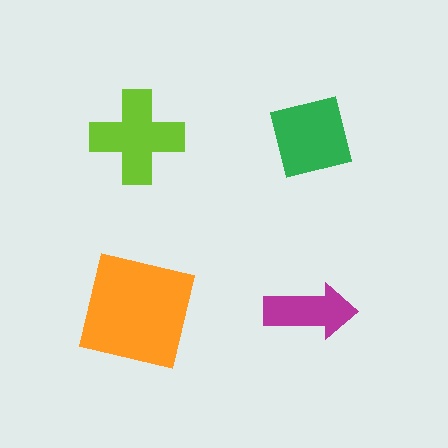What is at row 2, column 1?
An orange square.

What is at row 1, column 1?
A lime cross.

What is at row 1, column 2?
A green square.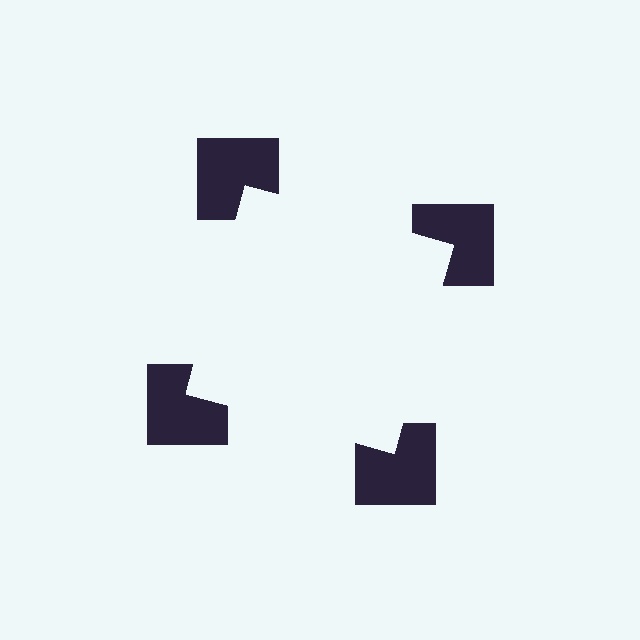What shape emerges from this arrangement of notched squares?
An illusory square — its edges are inferred from the aligned wedge cuts in the notched squares, not physically drawn.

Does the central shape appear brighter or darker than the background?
It typically appears slightly brighter than the background, even though no actual brightness change is drawn.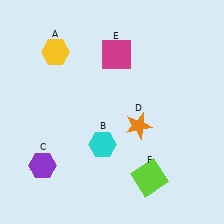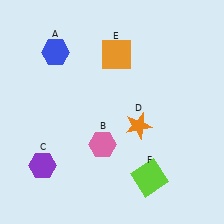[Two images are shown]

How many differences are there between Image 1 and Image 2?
There are 3 differences between the two images.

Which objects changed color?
A changed from yellow to blue. B changed from cyan to pink. E changed from magenta to orange.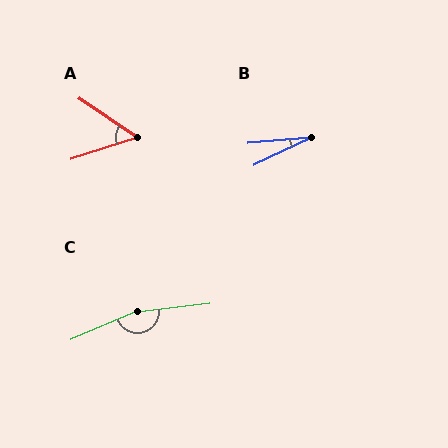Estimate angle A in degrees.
Approximately 53 degrees.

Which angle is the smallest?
B, at approximately 21 degrees.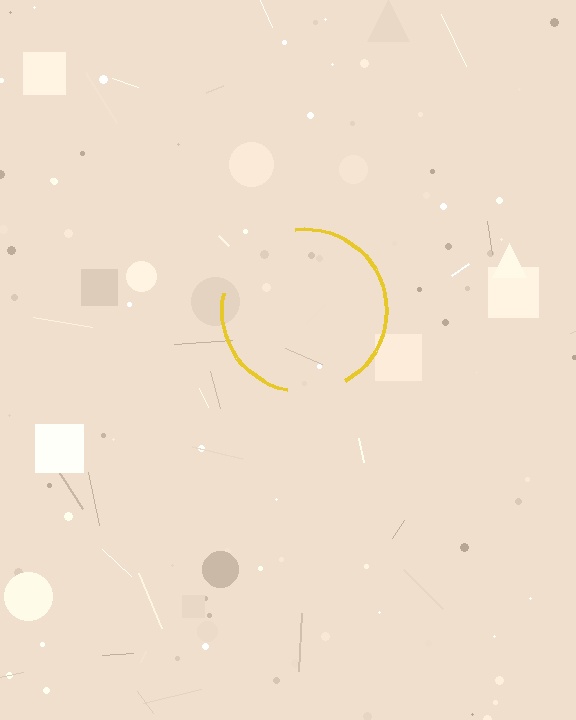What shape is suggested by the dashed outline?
The dashed outline suggests a circle.